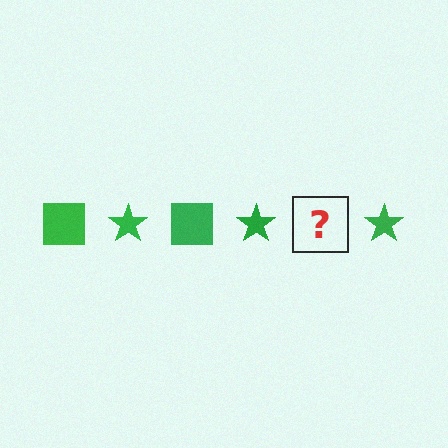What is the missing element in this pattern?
The missing element is a green square.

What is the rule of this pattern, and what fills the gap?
The rule is that the pattern cycles through square, star shapes in green. The gap should be filled with a green square.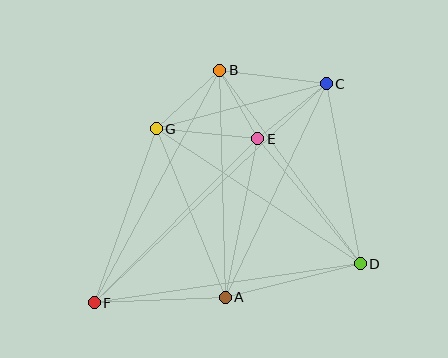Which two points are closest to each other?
Points B and E are closest to each other.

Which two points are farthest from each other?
Points C and F are farthest from each other.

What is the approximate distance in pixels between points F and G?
The distance between F and G is approximately 185 pixels.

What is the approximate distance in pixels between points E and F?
The distance between E and F is approximately 232 pixels.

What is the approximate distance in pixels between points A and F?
The distance between A and F is approximately 131 pixels.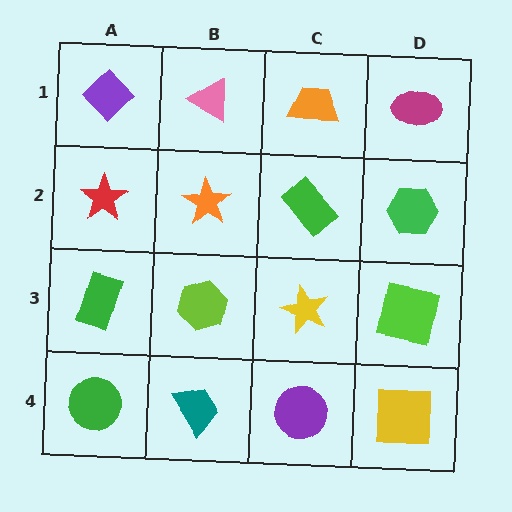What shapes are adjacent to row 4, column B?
A lime hexagon (row 3, column B), a green circle (row 4, column A), a purple circle (row 4, column C).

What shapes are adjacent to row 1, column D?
A green hexagon (row 2, column D), an orange trapezoid (row 1, column C).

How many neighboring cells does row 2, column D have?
3.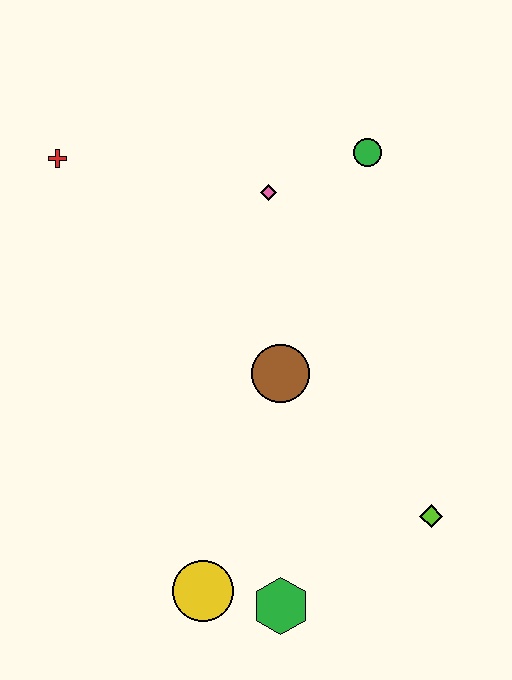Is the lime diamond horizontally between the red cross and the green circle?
No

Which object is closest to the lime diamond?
The green hexagon is closest to the lime diamond.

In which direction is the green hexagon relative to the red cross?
The green hexagon is below the red cross.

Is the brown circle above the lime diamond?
Yes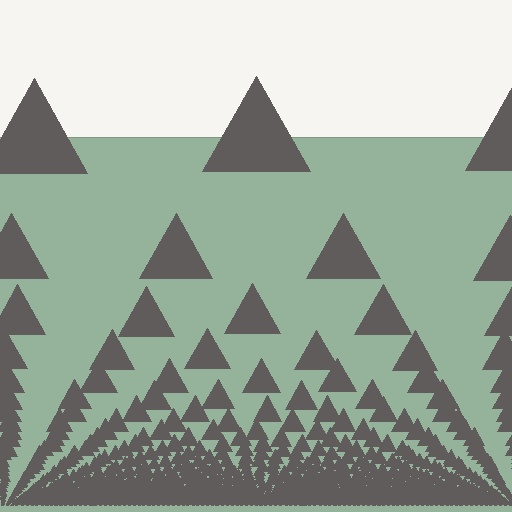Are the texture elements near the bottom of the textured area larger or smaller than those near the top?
Smaller. The gradient is inverted — elements near the bottom are smaller and denser.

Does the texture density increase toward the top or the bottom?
Density increases toward the bottom.